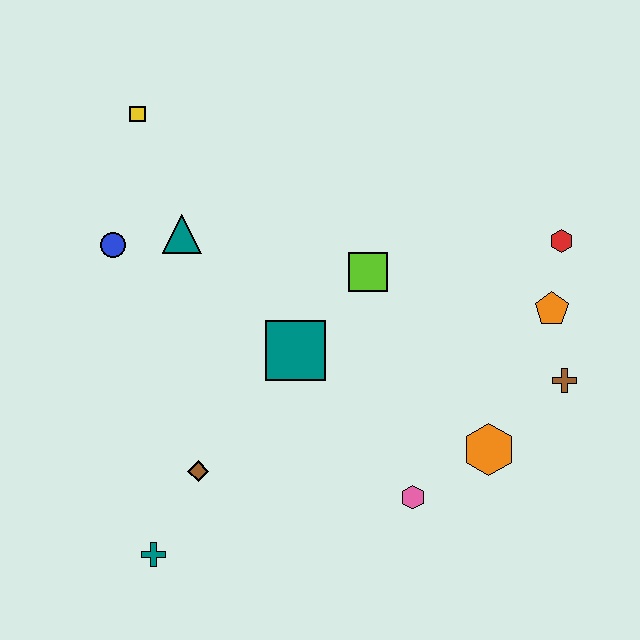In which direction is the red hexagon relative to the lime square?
The red hexagon is to the right of the lime square.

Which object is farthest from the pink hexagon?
The yellow square is farthest from the pink hexagon.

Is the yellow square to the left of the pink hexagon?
Yes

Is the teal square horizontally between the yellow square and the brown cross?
Yes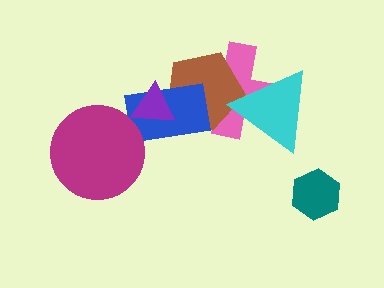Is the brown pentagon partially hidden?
Yes, it is partially covered by another shape.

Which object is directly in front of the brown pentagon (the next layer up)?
The blue rectangle is directly in front of the brown pentagon.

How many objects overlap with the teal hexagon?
0 objects overlap with the teal hexagon.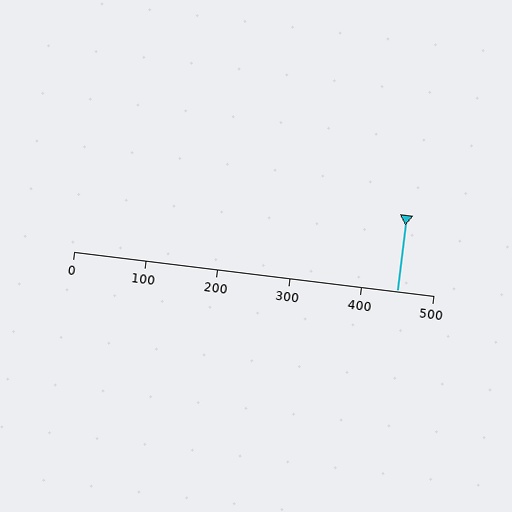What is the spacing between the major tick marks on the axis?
The major ticks are spaced 100 apart.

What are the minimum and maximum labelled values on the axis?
The axis runs from 0 to 500.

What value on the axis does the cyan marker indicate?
The marker indicates approximately 450.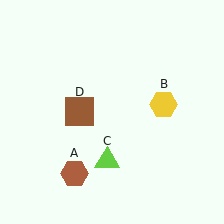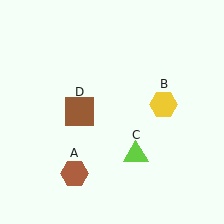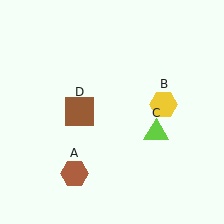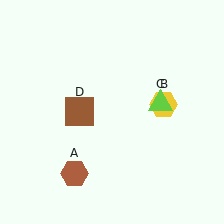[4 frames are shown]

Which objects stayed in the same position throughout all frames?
Brown hexagon (object A) and yellow hexagon (object B) and brown square (object D) remained stationary.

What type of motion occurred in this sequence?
The lime triangle (object C) rotated counterclockwise around the center of the scene.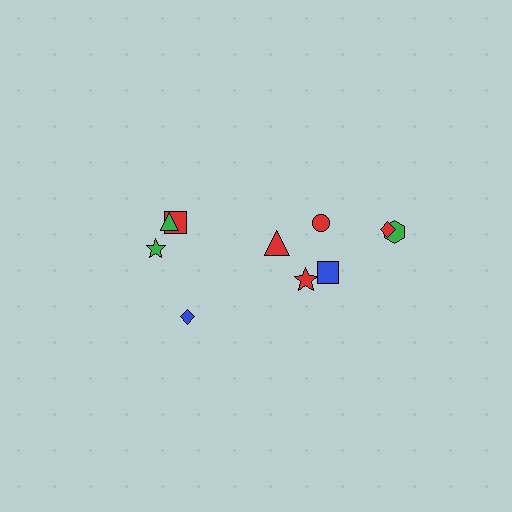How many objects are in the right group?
There are 6 objects.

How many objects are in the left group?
There are 4 objects.